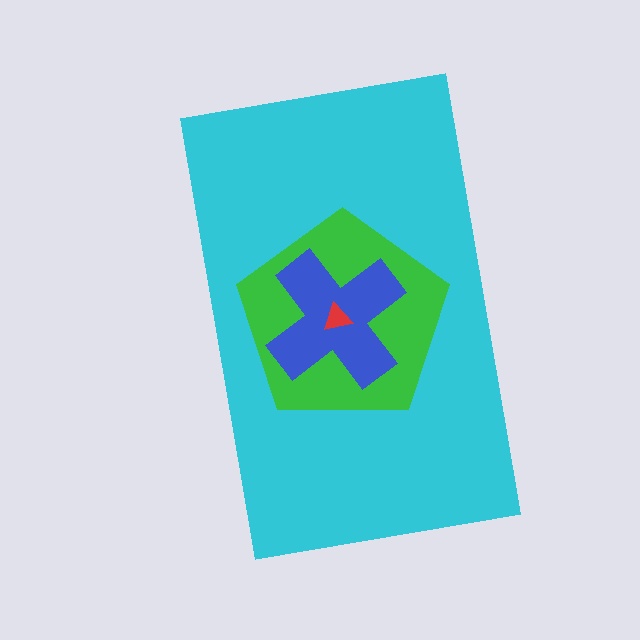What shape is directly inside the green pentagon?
The blue cross.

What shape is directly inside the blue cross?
The red triangle.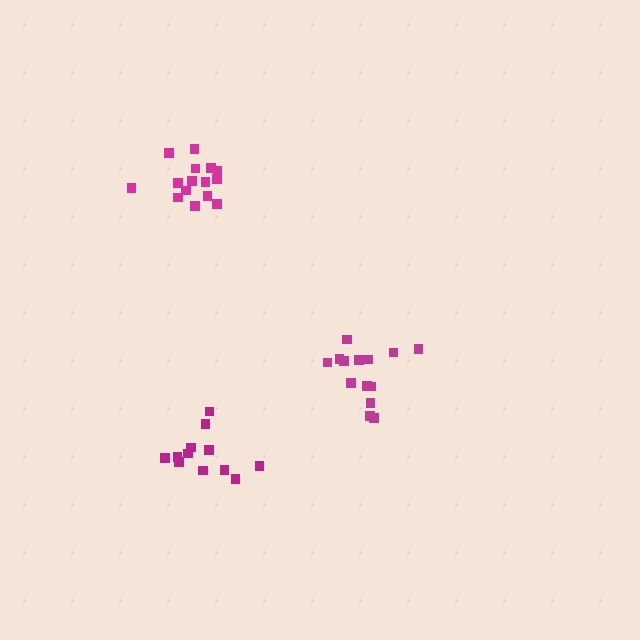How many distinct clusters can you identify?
There are 3 distinct clusters.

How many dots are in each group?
Group 1: 15 dots, Group 2: 12 dots, Group 3: 14 dots (41 total).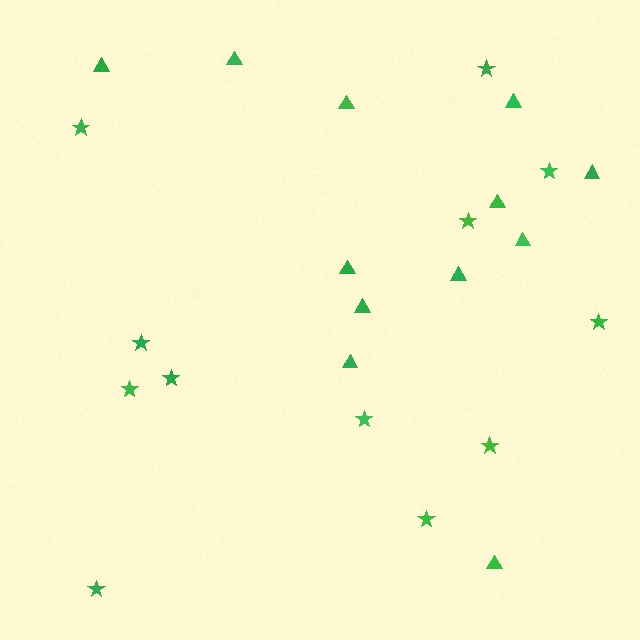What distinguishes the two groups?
There are 2 groups: one group of stars (12) and one group of triangles (12).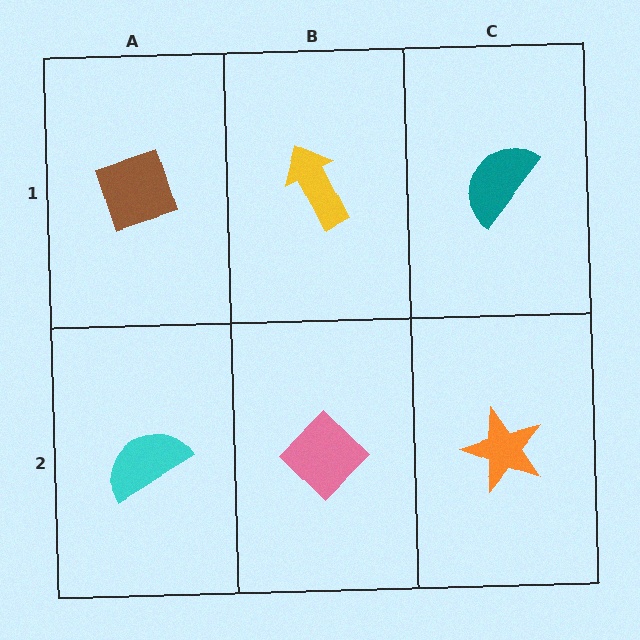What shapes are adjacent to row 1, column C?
An orange star (row 2, column C), a yellow arrow (row 1, column B).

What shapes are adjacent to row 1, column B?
A pink diamond (row 2, column B), a brown diamond (row 1, column A), a teal semicircle (row 1, column C).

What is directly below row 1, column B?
A pink diamond.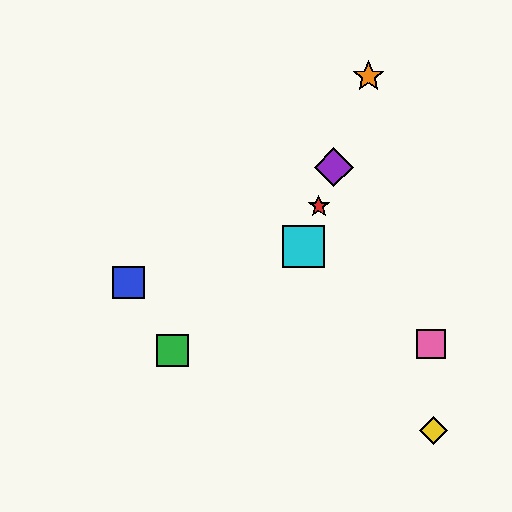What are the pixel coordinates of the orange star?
The orange star is at (369, 77).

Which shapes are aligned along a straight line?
The red star, the purple diamond, the orange star, the cyan square are aligned along a straight line.